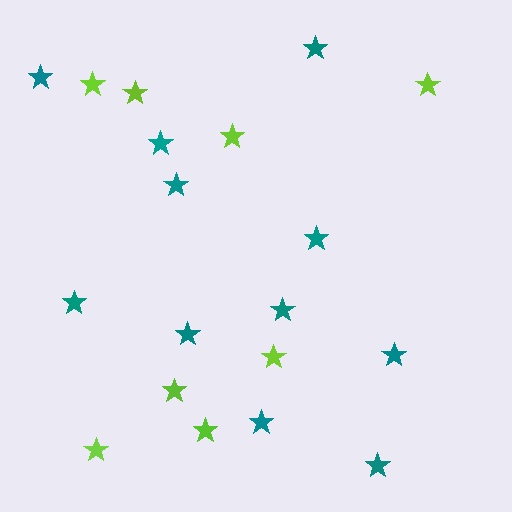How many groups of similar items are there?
There are 2 groups: one group of lime stars (8) and one group of teal stars (11).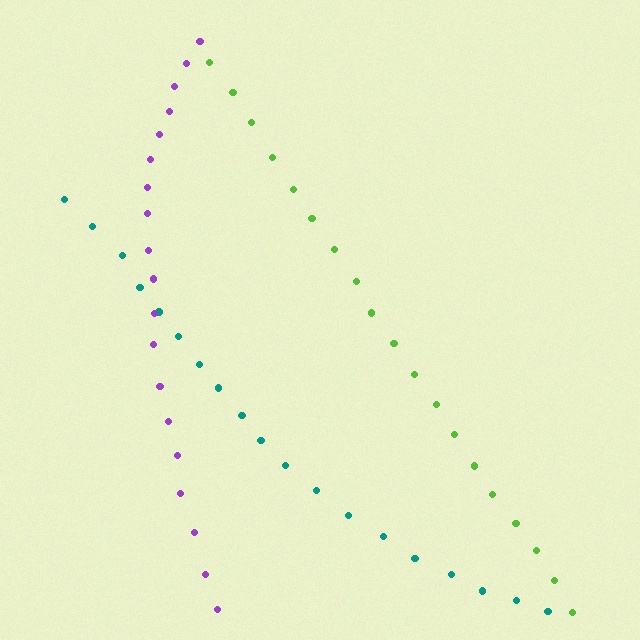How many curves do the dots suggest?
There are 3 distinct paths.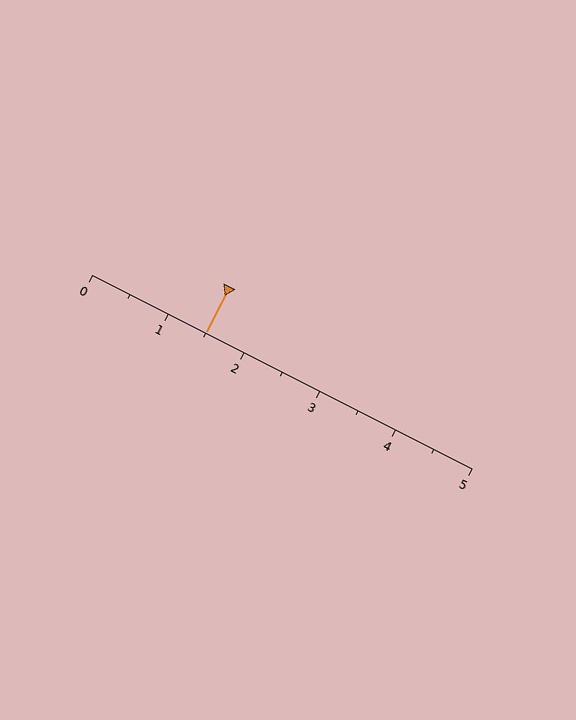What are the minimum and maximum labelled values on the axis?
The axis runs from 0 to 5.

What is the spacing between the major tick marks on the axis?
The major ticks are spaced 1 apart.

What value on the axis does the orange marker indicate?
The marker indicates approximately 1.5.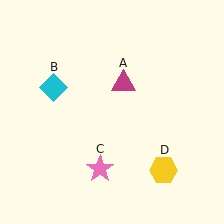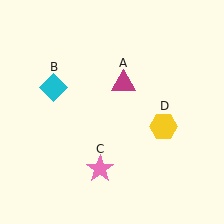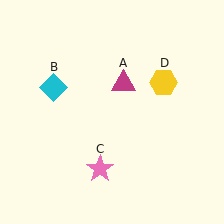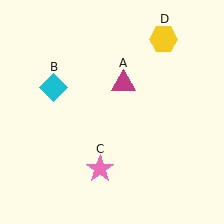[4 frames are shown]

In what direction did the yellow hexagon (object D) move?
The yellow hexagon (object D) moved up.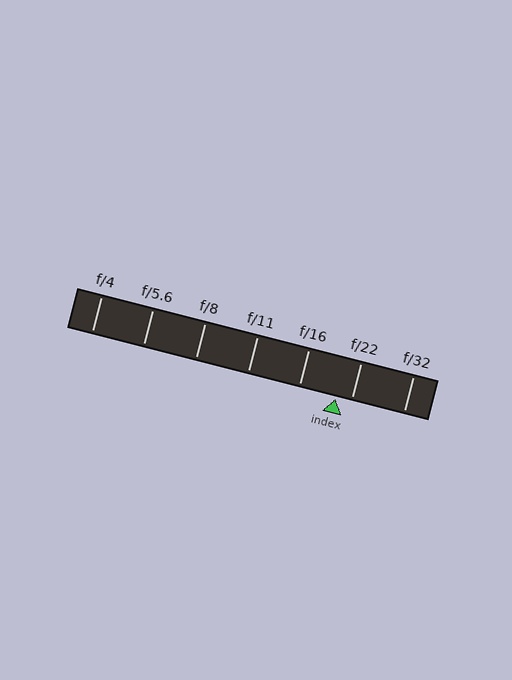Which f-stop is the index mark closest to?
The index mark is closest to f/22.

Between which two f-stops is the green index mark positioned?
The index mark is between f/16 and f/22.